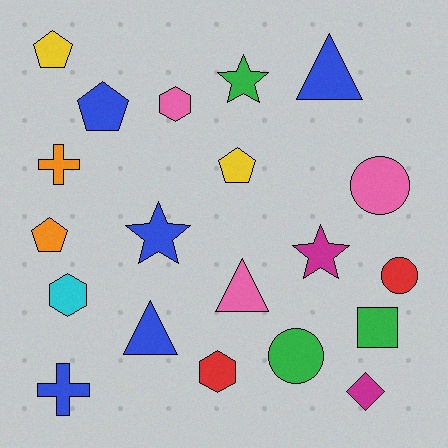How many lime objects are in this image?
There are no lime objects.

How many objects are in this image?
There are 20 objects.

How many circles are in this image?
There are 3 circles.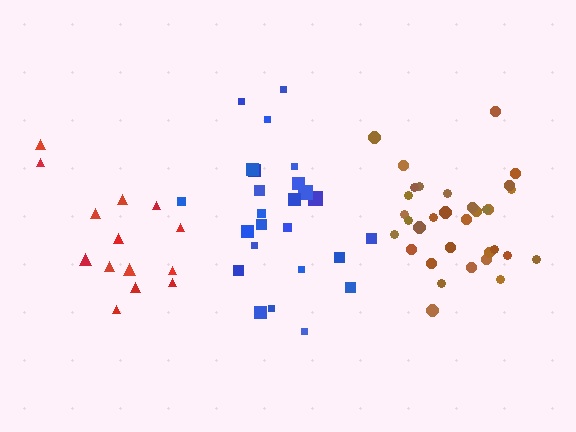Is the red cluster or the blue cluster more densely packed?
Blue.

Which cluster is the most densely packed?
Brown.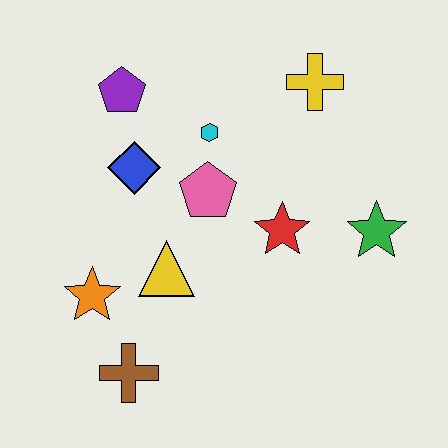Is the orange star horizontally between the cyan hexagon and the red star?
No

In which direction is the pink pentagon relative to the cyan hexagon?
The pink pentagon is below the cyan hexagon.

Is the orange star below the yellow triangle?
Yes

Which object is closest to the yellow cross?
The cyan hexagon is closest to the yellow cross.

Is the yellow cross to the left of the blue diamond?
No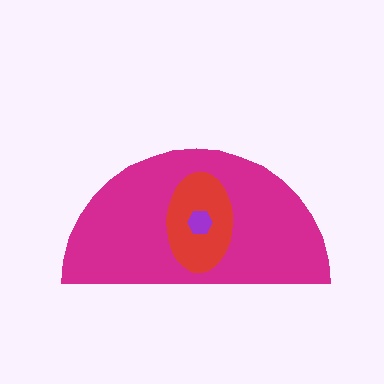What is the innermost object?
The purple hexagon.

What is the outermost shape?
The magenta semicircle.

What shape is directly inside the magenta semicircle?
The red ellipse.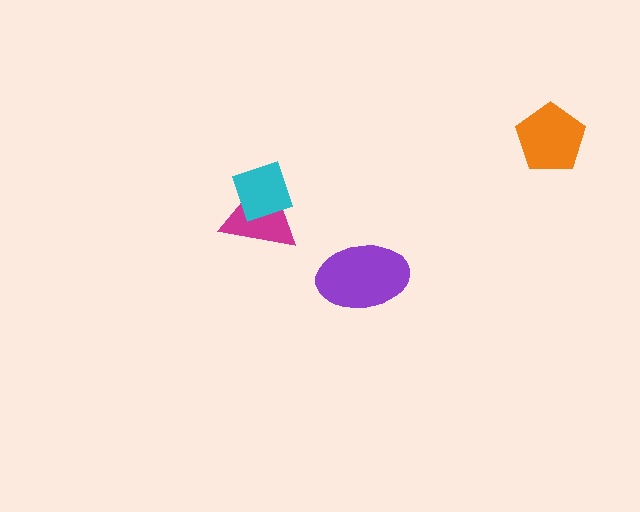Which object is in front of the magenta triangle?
The cyan diamond is in front of the magenta triangle.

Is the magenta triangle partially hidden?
Yes, it is partially covered by another shape.